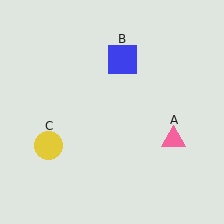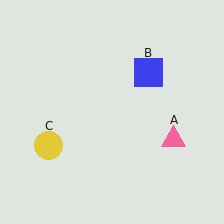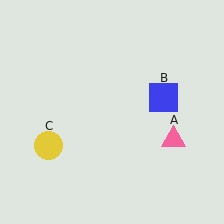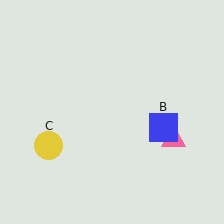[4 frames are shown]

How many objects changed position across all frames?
1 object changed position: blue square (object B).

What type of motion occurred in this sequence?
The blue square (object B) rotated clockwise around the center of the scene.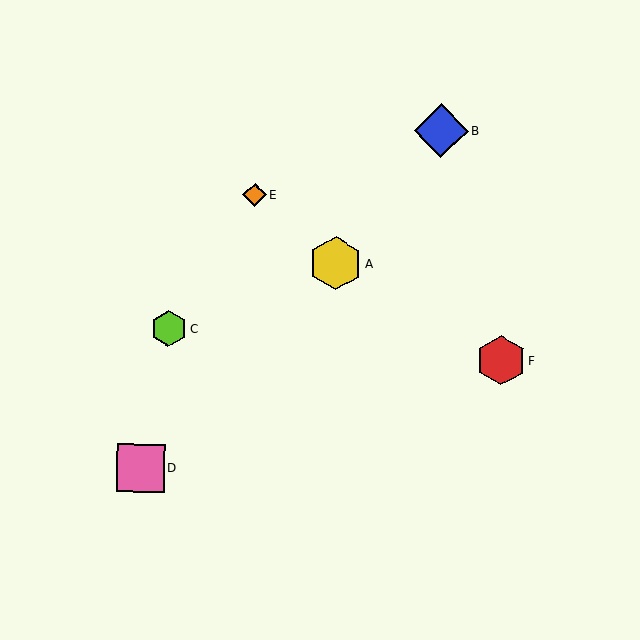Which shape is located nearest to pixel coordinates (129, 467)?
The pink square (labeled D) at (141, 468) is nearest to that location.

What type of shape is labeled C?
Shape C is a lime hexagon.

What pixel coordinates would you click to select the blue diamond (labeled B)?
Click at (441, 131) to select the blue diamond B.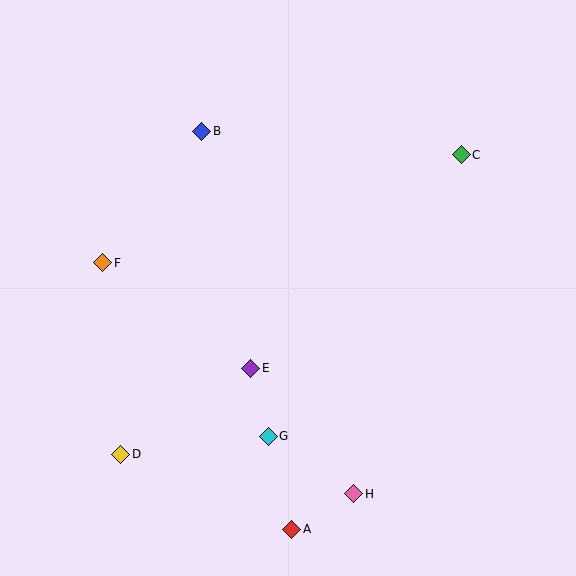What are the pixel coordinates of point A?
Point A is at (292, 529).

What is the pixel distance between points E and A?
The distance between E and A is 167 pixels.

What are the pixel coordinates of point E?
Point E is at (251, 368).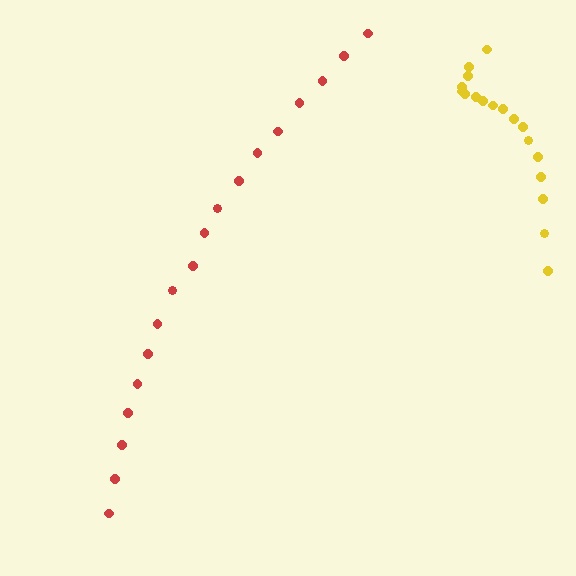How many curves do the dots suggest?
There are 2 distinct paths.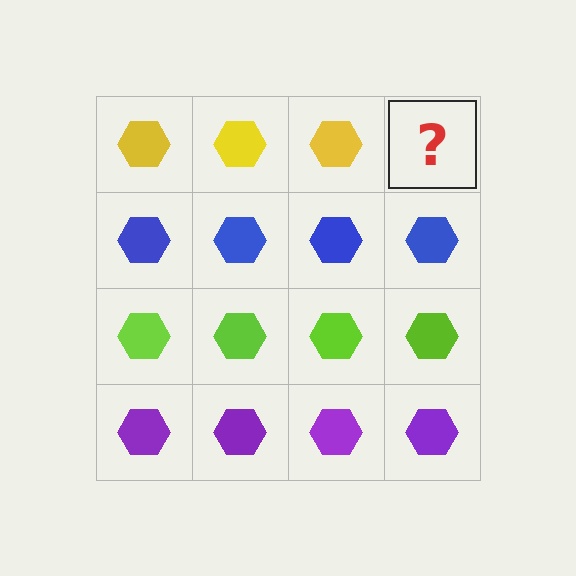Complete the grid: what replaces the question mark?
The question mark should be replaced with a yellow hexagon.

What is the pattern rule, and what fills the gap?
The rule is that each row has a consistent color. The gap should be filled with a yellow hexagon.